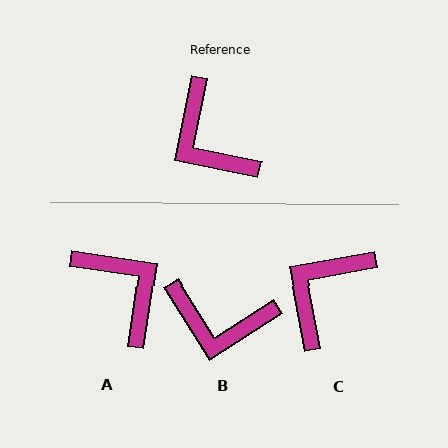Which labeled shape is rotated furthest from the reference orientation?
A, about 177 degrees away.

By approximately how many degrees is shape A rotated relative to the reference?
Approximately 177 degrees clockwise.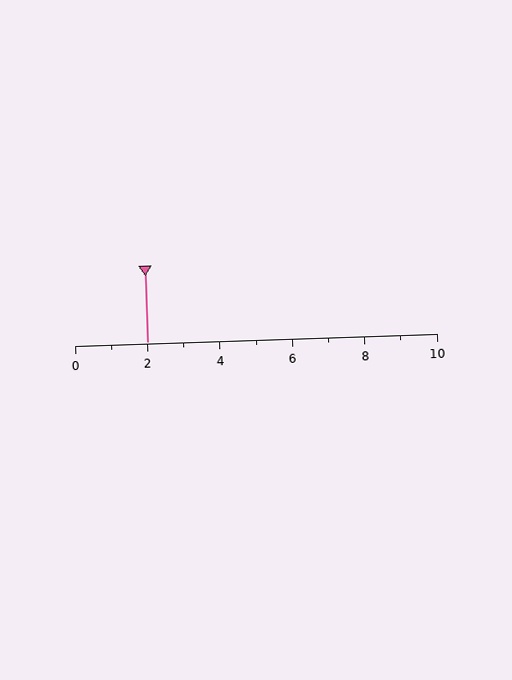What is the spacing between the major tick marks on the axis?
The major ticks are spaced 2 apart.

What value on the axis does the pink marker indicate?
The marker indicates approximately 2.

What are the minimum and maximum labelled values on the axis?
The axis runs from 0 to 10.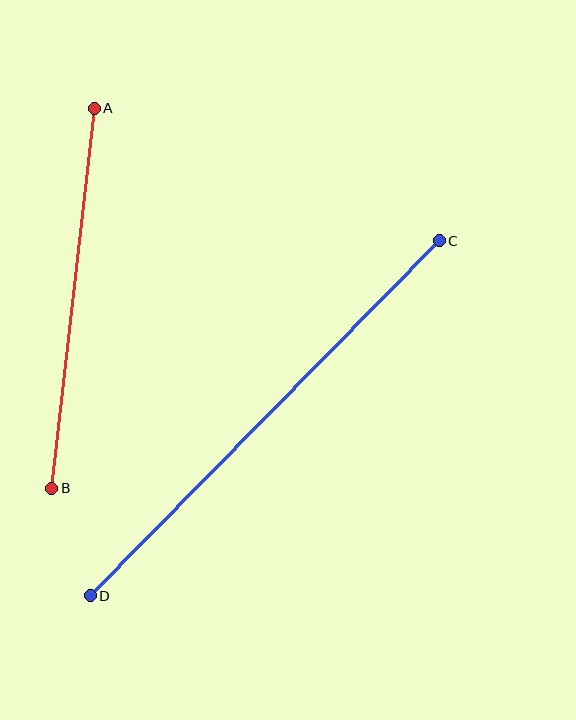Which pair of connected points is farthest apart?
Points C and D are farthest apart.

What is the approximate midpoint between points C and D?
The midpoint is at approximately (265, 418) pixels.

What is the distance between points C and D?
The distance is approximately 498 pixels.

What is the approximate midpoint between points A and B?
The midpoint is at approximately (73, 298) pixels.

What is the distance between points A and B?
The distance is approximately 382 pixels.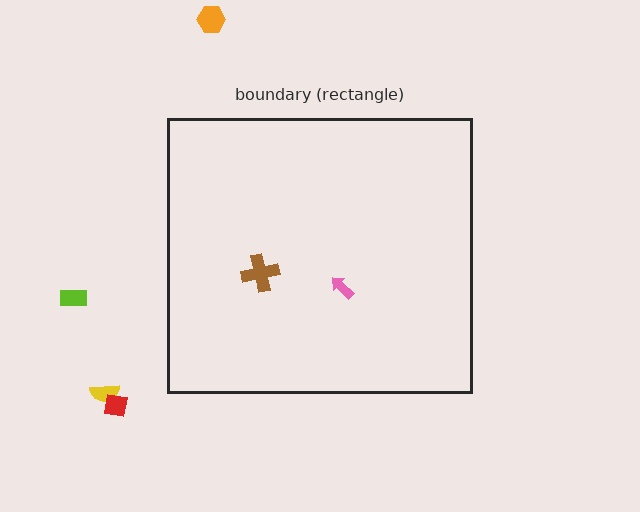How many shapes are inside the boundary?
2 inside, 4 outside.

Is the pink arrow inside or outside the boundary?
Inside.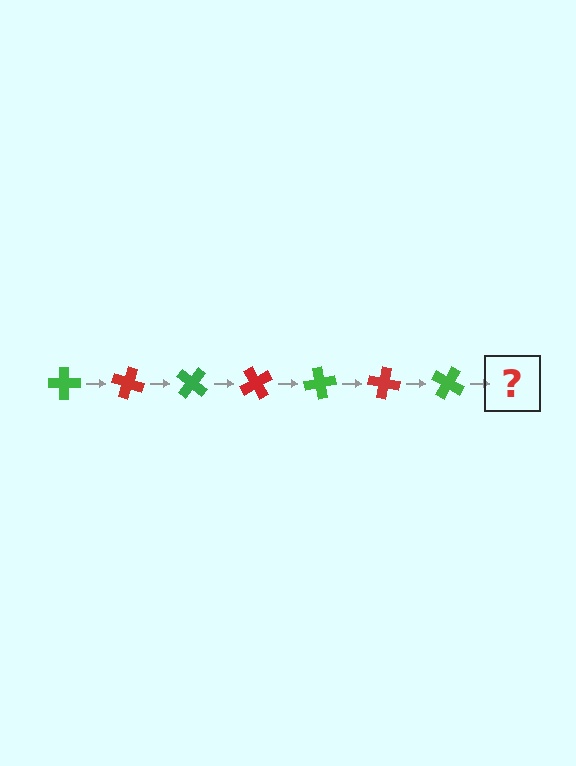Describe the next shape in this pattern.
It should be a red cross, rotated 140 degrees from the start.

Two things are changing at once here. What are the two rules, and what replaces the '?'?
The two rules are that it rotates 20 degrees each step and the color cycles through green and red. The '?' should be a red cross, rotated 140 degrees from the start.